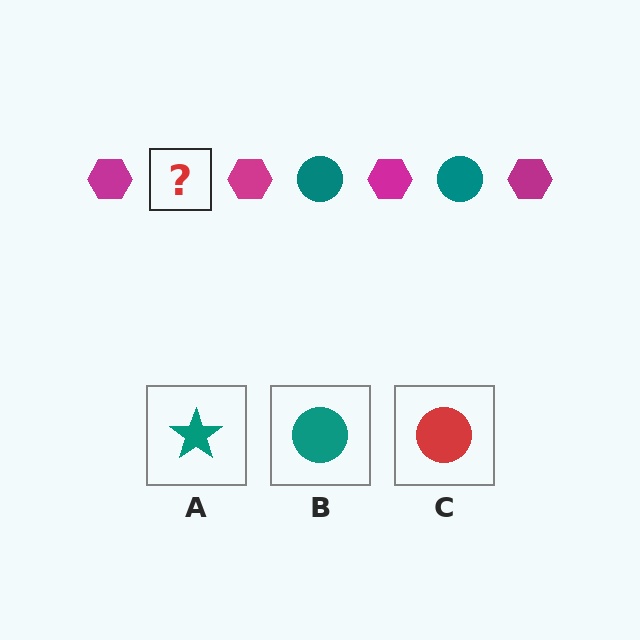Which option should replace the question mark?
Option B.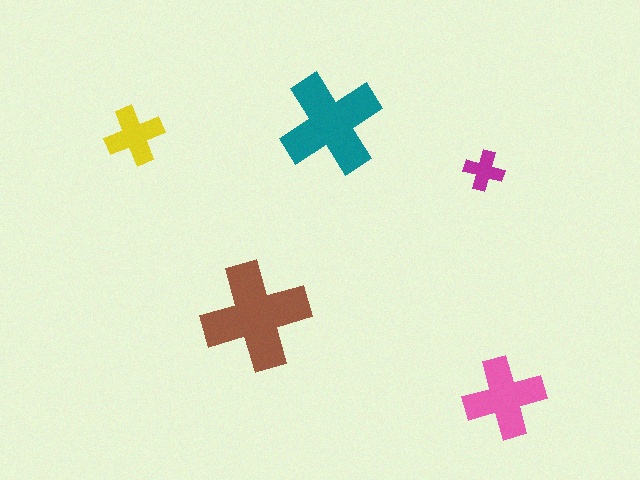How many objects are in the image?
There are 5 objects in the image.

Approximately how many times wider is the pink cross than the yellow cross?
About 1.5 times wider.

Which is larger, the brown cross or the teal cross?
The brown one.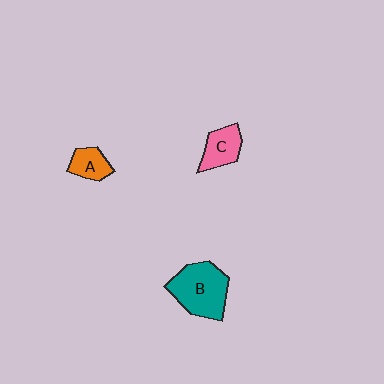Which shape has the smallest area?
Shape A (orange).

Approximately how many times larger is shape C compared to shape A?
Approximately 1.3 times.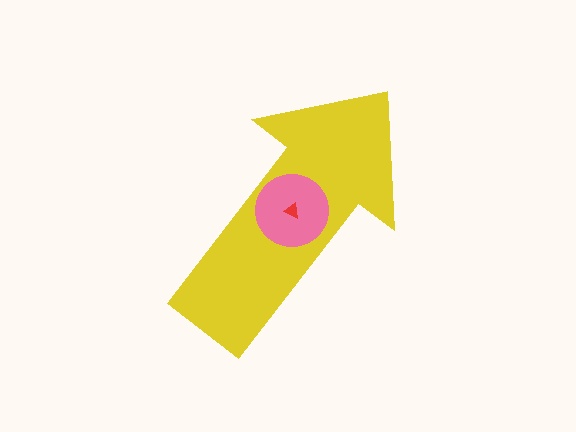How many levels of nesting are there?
3.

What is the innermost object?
The red triangle.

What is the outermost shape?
The yellow arrow.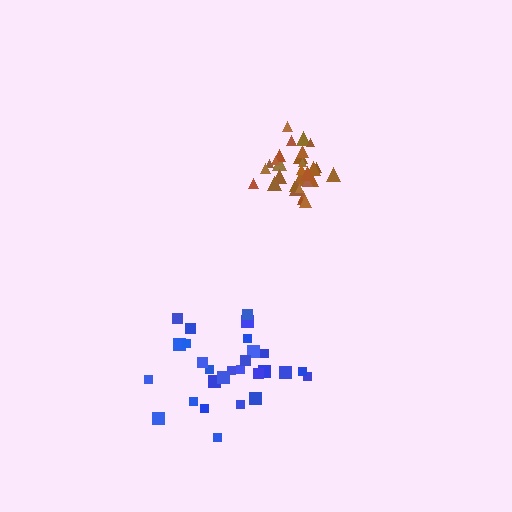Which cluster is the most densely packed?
Brown.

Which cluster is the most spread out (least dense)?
Blue.